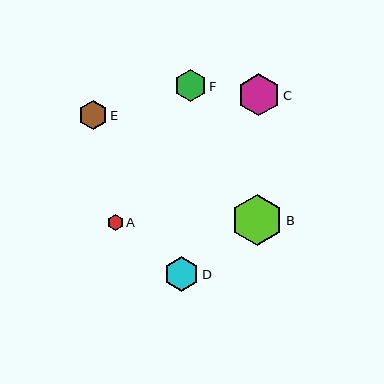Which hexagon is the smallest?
Hexagon A is the smallest with a size of approximately 16 pixels.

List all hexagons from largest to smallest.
From largest to smallest: B, C, D, F, E, A.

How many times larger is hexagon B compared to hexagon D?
Hexagon B is approximately 1.5 times the size of hexagon D.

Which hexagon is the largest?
Hexagon B is the largest with a size of approximately 51 pixels.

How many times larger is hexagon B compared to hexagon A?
Hexagon B is approximately 3.2 times the size of hexagon A.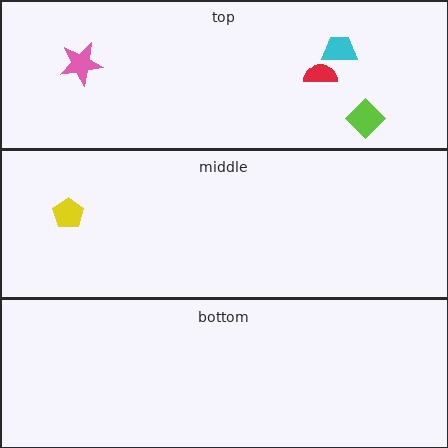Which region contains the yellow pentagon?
The middle region.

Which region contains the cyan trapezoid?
The top region.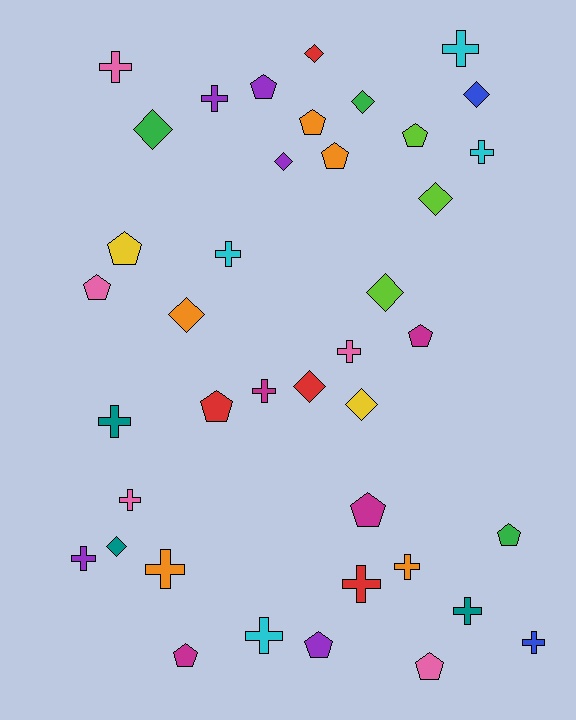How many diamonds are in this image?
There are 11 diamonds.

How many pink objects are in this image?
There are 5 pink objects.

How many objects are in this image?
There are 40 objects.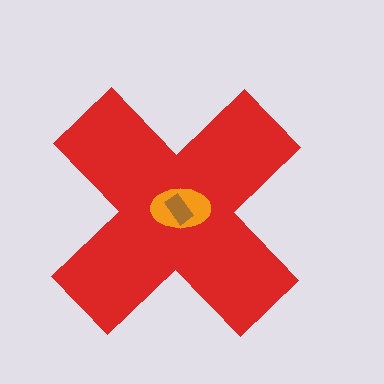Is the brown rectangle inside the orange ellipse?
Yes.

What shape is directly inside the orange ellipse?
The brown rectangle.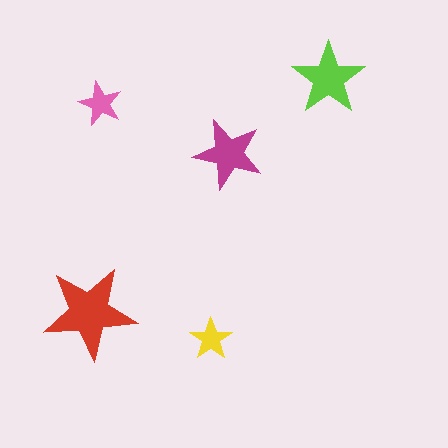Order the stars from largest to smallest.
the red one, the lime one, the magenta one, the pink one, the yellow one.